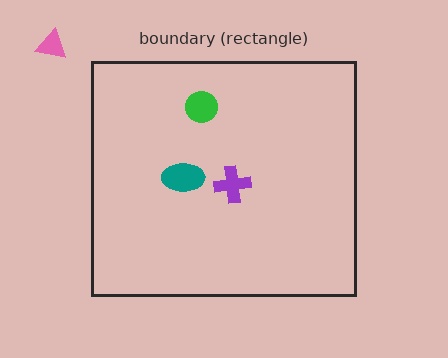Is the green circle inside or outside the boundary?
Inside.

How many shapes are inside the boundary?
3 inside, 1 outside.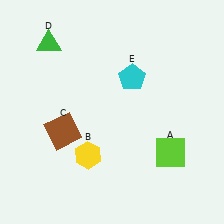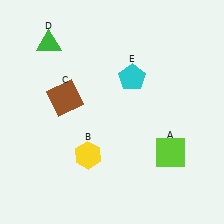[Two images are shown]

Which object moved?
The brown square (C) moved up.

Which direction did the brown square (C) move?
The brown square (C) moved up.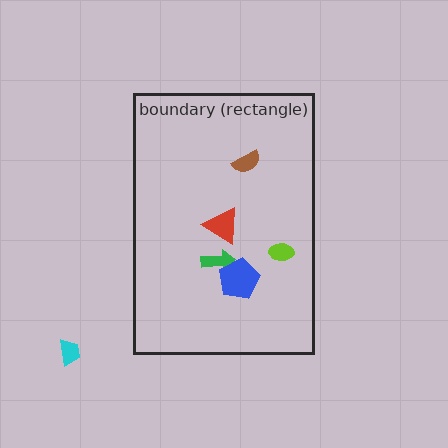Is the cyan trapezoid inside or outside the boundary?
Outside.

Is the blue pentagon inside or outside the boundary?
Inside.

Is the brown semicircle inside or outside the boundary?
Inside.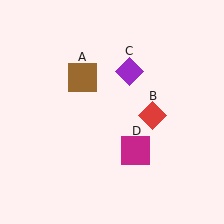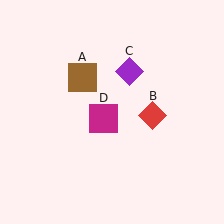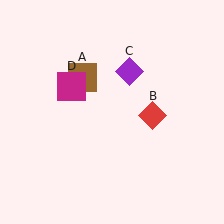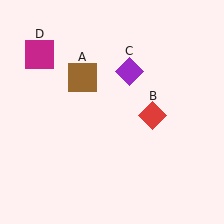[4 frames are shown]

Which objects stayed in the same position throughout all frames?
Brown square (object A) and red diamond (object B) and purple diamond (object C) remained stationary.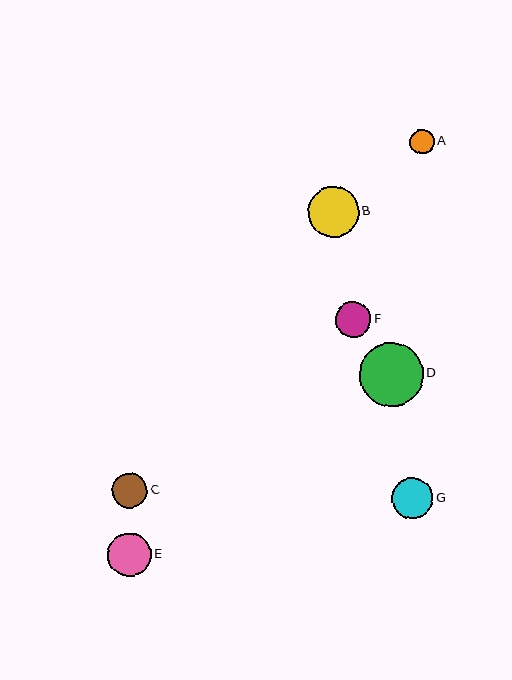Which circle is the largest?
Circle D is the largest with a size of approximately 64 pixels.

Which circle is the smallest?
Circle A is the smallest with a size of approximately 24 pixels.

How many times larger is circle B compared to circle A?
Circle B is approximately 2.1 times the size of circle A.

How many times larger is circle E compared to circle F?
Circle E is approximately 1.2 times the size of circle F.